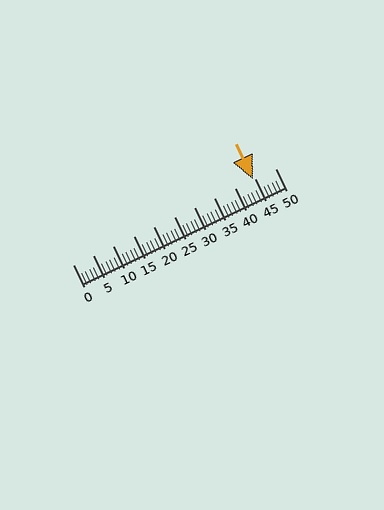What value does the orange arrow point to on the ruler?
The orange arrow points to approximately 44.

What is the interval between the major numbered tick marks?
The major tick marks are spaced 5 units apart.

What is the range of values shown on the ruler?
The ruler shows values from 0 to 50.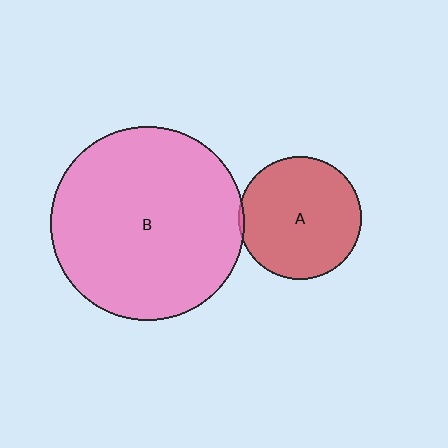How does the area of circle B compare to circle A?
Approximately 2.5 times.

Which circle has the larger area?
Circle B (pink).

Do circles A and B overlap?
Yes.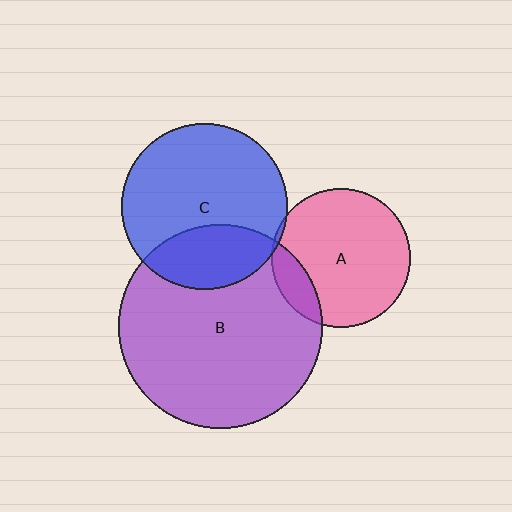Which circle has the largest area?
Circle B (purple).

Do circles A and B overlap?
Yes.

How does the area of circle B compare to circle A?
Approximately 2.1 times.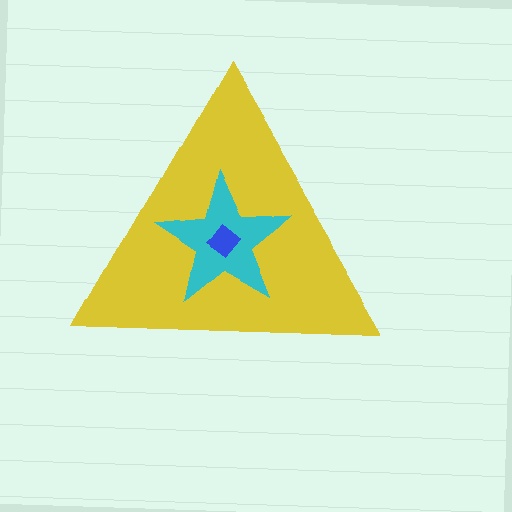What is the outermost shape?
The yellow triangle.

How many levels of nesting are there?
3.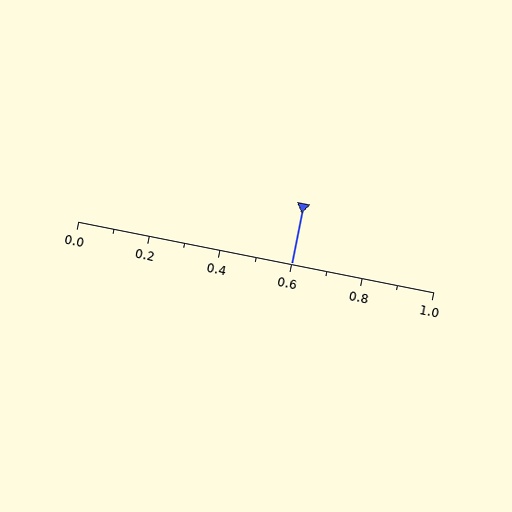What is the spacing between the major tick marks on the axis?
The major ticks are spaced 0.2 apart.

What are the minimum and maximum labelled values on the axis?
The axis runs from 0.0 to 1.0.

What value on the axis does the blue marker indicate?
The marker indicates approximately 0.6.